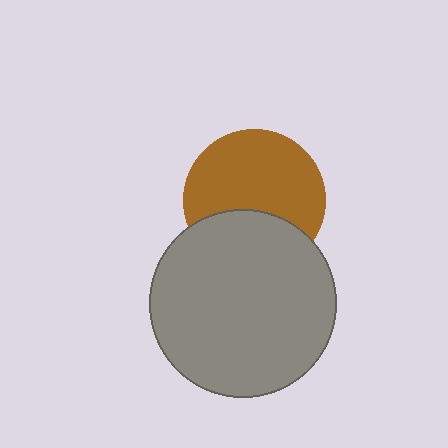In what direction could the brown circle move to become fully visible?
The brown circle could move up. That would shift it out from behind the gray circle entirely.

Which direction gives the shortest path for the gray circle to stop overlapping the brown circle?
Moving down gives the shortest separation.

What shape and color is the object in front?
The object in front is a gray circle.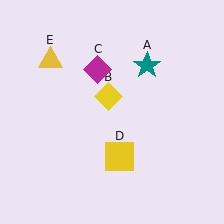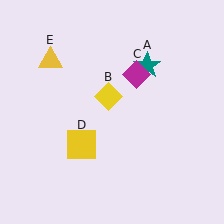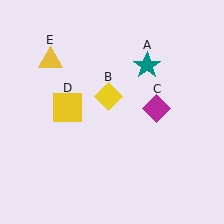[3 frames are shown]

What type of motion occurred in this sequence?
The magenta diamond (object C), yellow square (object D) rotated clockwise around the center of the scene.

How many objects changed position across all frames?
2 objects changed position: magenta diamond (object C), yellow square (object D).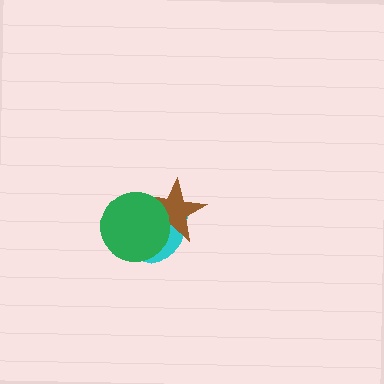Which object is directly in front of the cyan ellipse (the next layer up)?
The brown star is directly in front of the cyan ellipse.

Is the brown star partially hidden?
Yes, it is partially covered by another shape.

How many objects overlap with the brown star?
2 objects overlap with the brown star.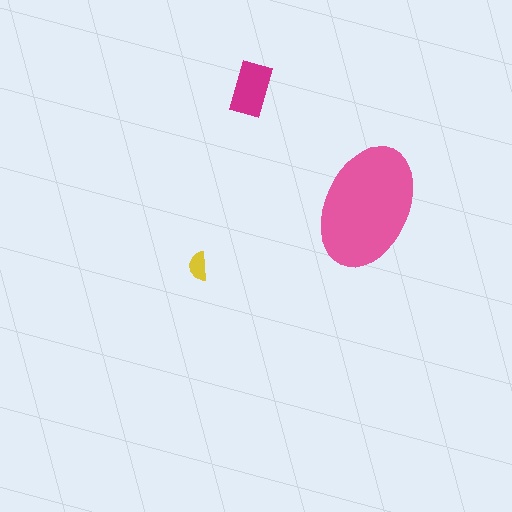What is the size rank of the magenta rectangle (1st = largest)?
2nd.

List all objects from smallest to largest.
The yellow semicircle, the magenta rectangle, the pink ellipse.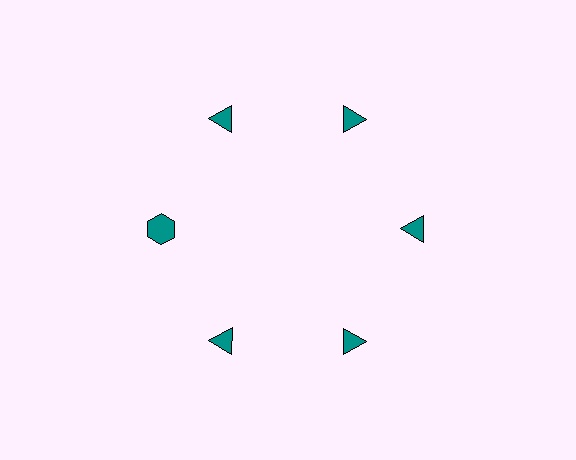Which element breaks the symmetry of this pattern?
The teal hexagon at roughly the 9 o'clock position breaks the symmetry. All other shapes are teal triangles.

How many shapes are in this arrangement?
There are 6 shapes arranged in a ring pattern.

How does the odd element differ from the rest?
It has a different shape: hexagon instead of triangle.